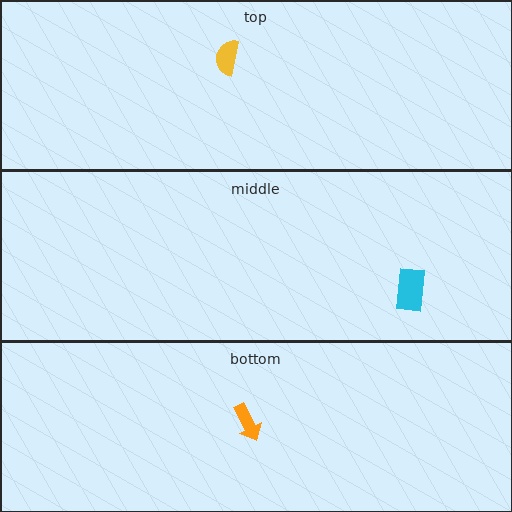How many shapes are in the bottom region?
1.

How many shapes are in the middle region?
1.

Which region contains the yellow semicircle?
The top region.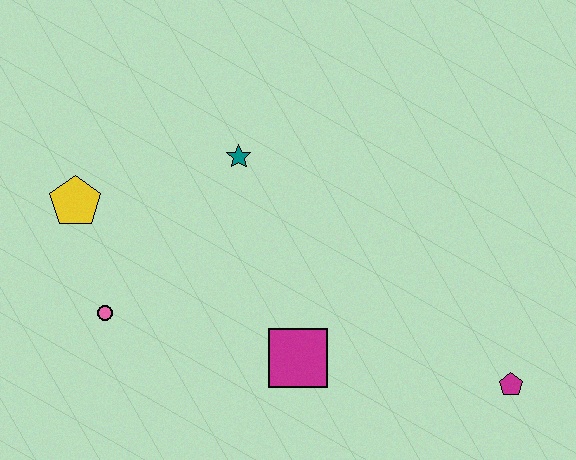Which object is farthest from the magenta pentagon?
The yellow pentagon is farthest from the magenta pentagon.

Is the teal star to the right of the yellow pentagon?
Yes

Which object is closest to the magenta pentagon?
The magenta square is closest to the magenta pentagon.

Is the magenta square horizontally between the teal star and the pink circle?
No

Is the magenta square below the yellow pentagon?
Yes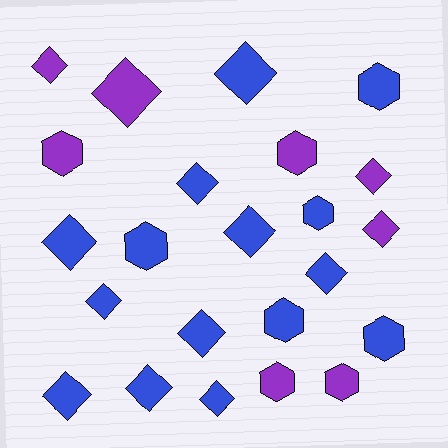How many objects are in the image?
There are 23 objects.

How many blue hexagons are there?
There are 5 blue hexagons.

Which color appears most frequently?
Blue, with 15 objects.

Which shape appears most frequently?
Diamond, with 14 objects.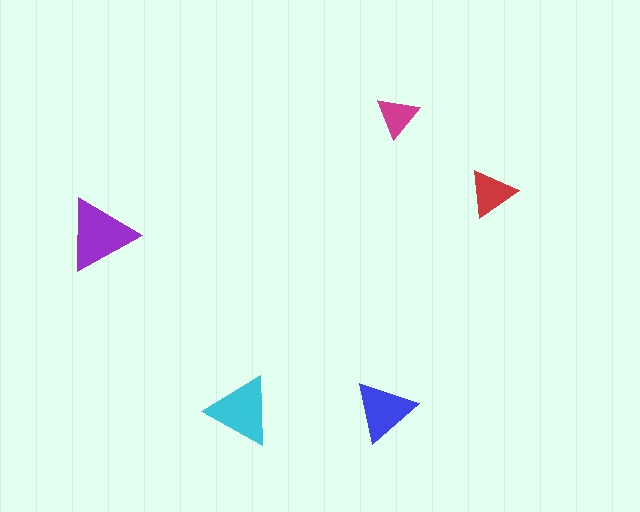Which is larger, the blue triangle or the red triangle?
The blue one.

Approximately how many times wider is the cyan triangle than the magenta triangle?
About 1.5 times wider.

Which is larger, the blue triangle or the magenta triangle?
The blue one.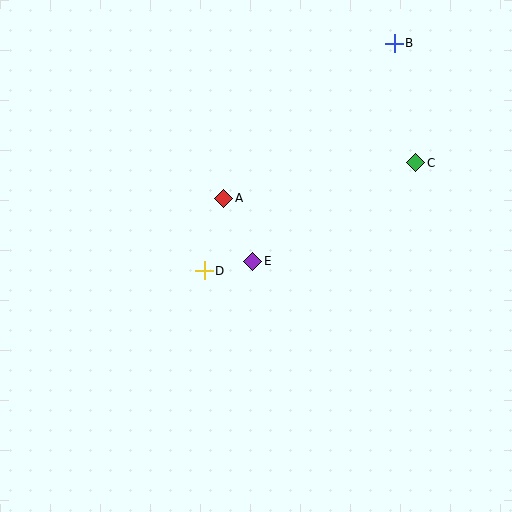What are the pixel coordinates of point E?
Point E is at (253, 261).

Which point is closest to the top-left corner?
Point A is closest to the top-left corner.